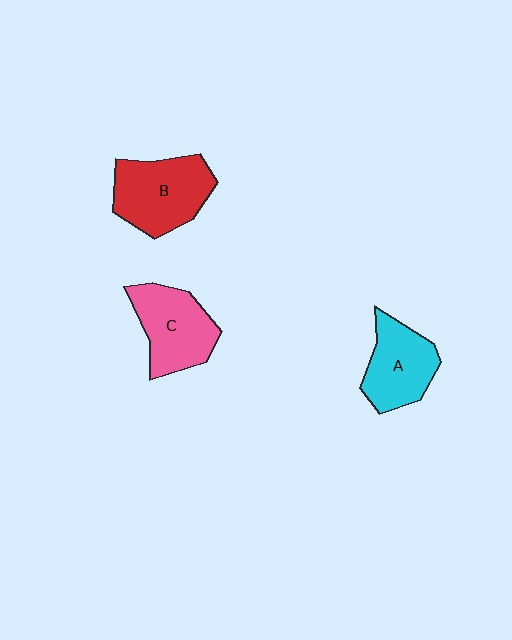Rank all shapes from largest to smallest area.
From largest to smallest: B (red), C (pink), A (cyan).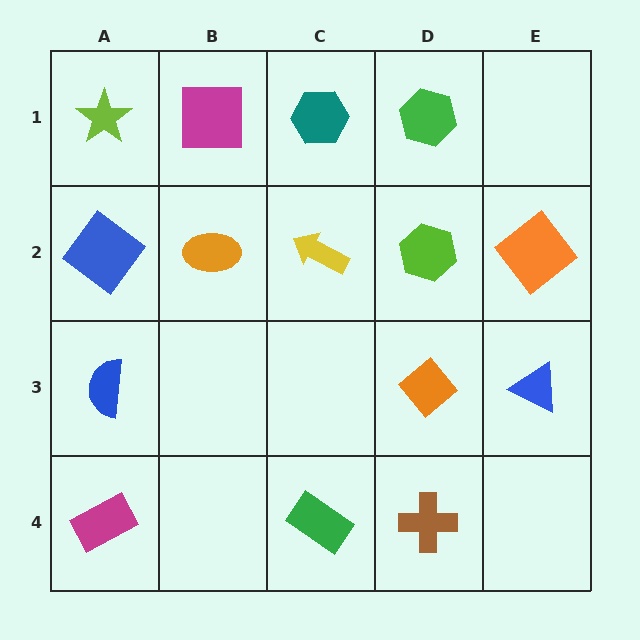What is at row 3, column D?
An orange diamond.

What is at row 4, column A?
A magenta rectangle.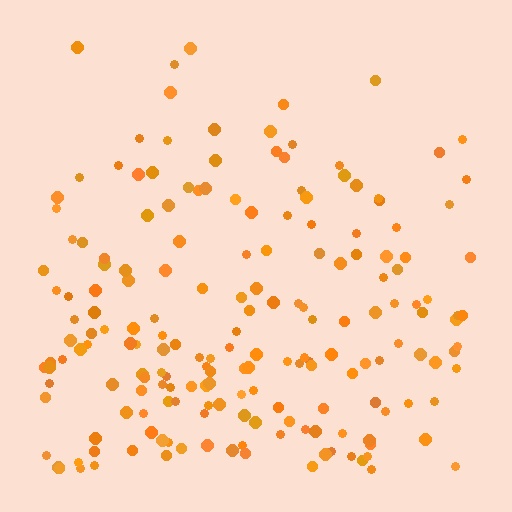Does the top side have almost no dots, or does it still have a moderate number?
Still a moderate number, just noticeably fewer than the bottom.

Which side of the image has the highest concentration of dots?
The bottom.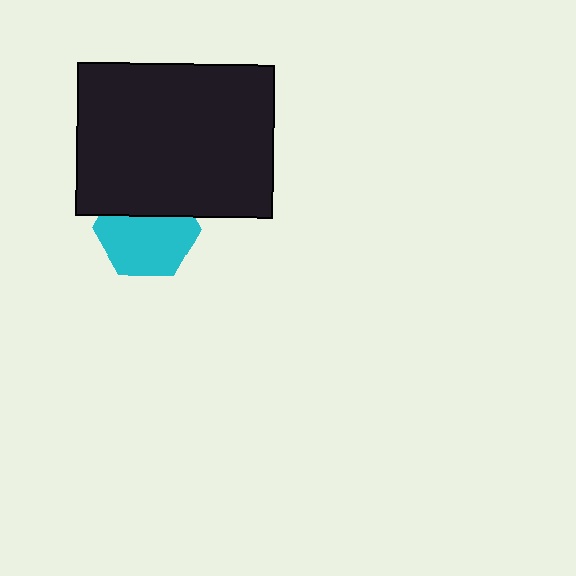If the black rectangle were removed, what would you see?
You would see the complete cyan hexagon.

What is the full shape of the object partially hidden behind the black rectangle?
The partially hidden object is a cyan hexagon.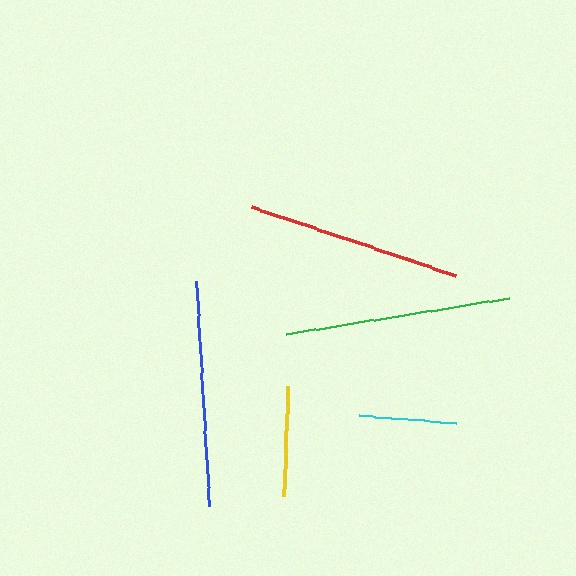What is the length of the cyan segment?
The cyan segment is approximately 97 pixels long.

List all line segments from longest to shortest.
From longest to shortest: green, blue, red, yellow, cyan.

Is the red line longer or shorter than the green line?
The green line is longer than the red line.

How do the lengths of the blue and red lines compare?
The blue and red lines are approximately the same length.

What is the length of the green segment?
The green segment is approximately 225 pixels long.